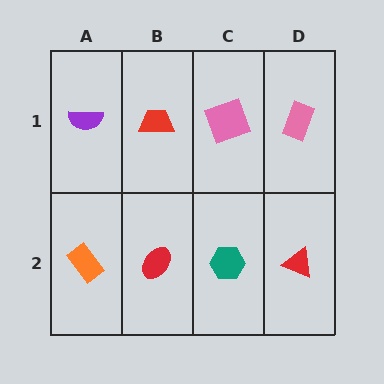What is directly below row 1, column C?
A teal hexagon.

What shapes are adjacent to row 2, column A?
A purple semicircle (row 1, column A), a red ellipse (row 2, column B).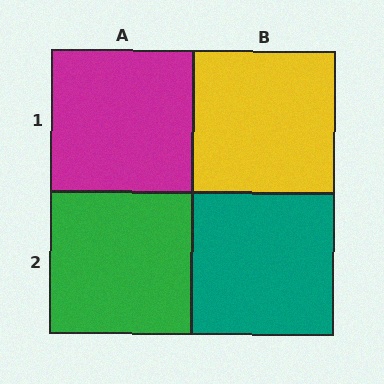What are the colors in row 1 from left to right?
Magenta, yellow.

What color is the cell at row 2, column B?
Teal.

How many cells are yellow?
1 cell is yellow.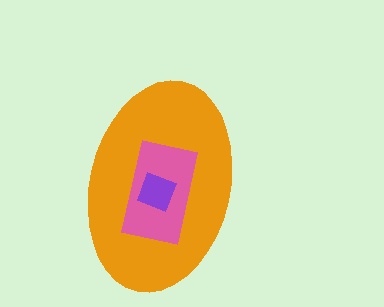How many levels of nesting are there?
3.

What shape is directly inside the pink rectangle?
The purple diamond.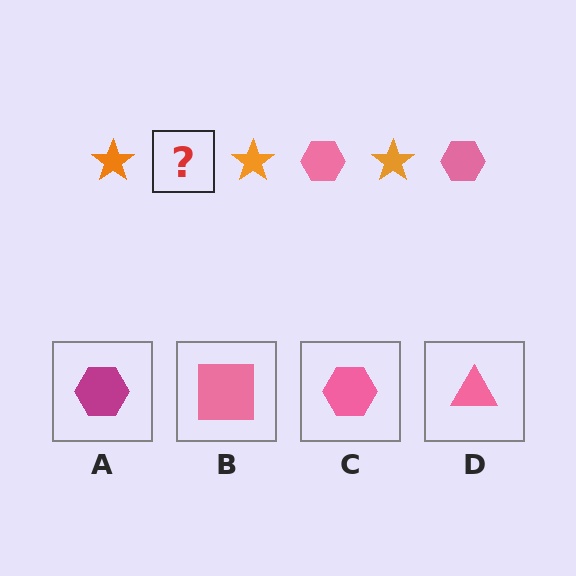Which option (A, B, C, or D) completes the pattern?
C.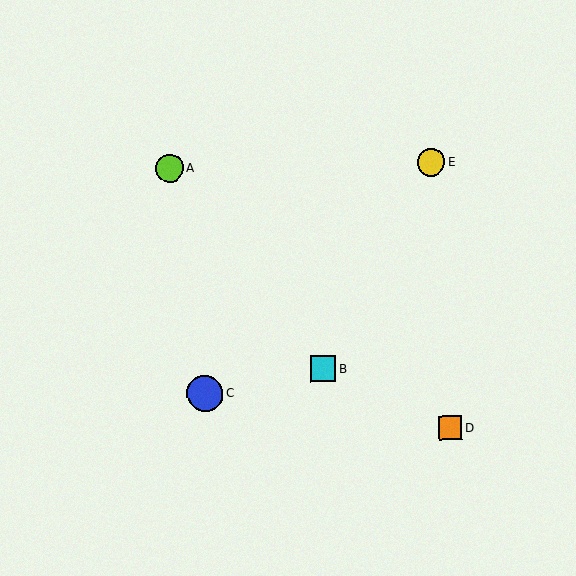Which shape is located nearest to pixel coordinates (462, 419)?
The orange square (labeled D) at (450, 428) is nearest to that location.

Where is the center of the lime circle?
The center of the lime circle is at (169, 168).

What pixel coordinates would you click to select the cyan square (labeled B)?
Click at (323, 369) to select the cyan square B.